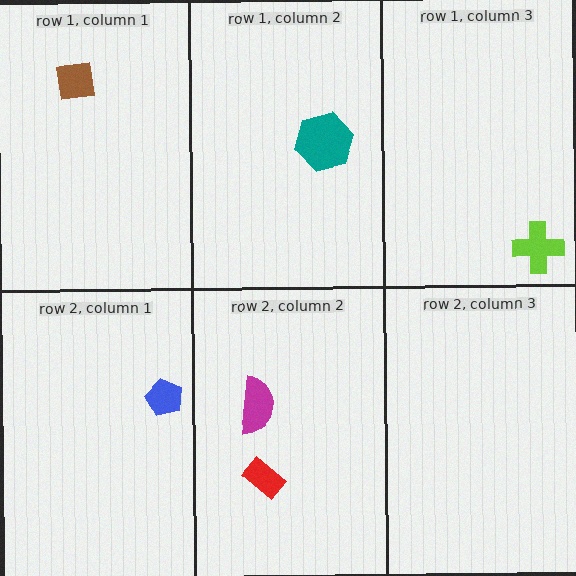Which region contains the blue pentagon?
The row 2, column 1 region.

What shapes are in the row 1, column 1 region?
The brown square.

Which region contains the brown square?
The row 1, column 1 region.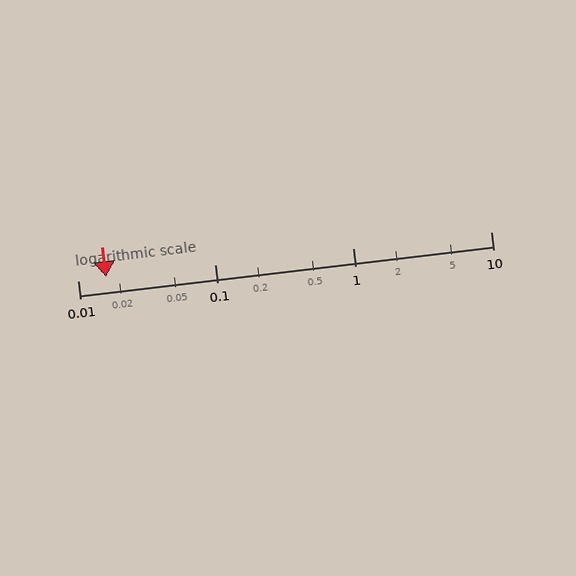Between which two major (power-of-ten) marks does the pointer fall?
The pointer is between 0.01 and 0.1.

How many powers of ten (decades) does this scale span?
The scale spans 3 decades, from 0.01 to 10.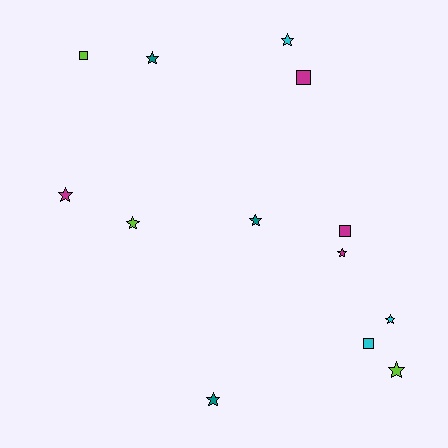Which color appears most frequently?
Magenta, with 4 objects.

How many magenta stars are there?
There are 2 magenta stars.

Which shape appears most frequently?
Star, with 9 objects.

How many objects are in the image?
There are 13 objects.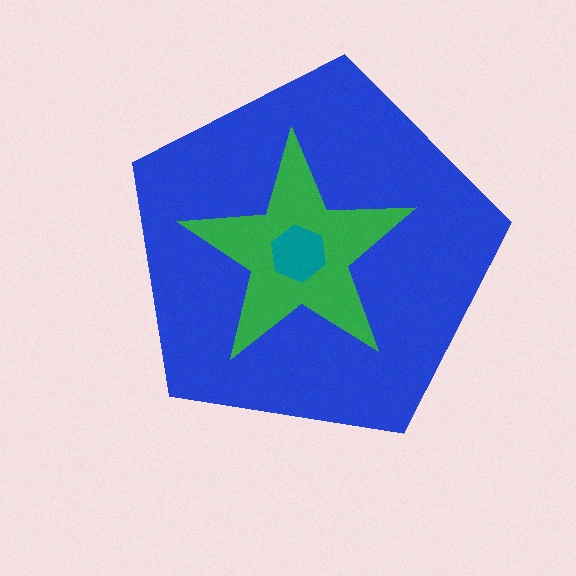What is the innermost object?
The teal hexagon.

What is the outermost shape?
The blue pentagon.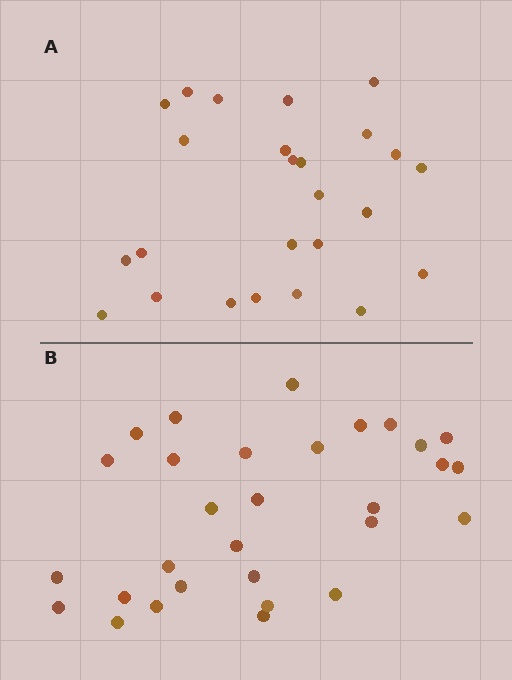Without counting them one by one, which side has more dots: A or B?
Region B (the bottom region) has more dots.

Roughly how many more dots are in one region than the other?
Region B has about 5 more dots than region A.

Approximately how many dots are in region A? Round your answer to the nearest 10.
About 20 dots. (The exact count is 25, which rounds to 20.)